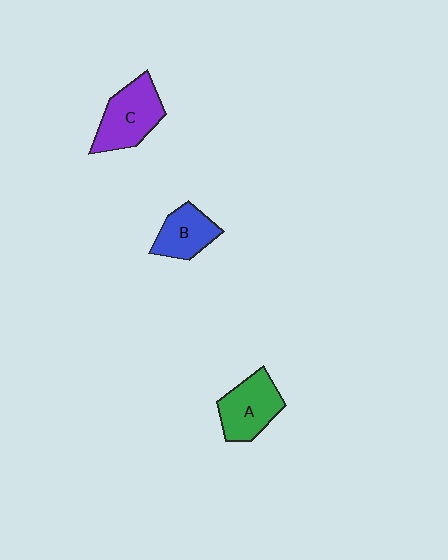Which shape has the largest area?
Shape C (purple).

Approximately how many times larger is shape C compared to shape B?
Approximately 1.4 times.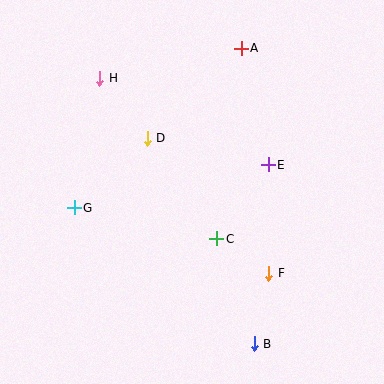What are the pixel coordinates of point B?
Point B is at (254, 344).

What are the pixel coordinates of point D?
Point D is at (147, 138).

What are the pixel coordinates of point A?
Point A is at (241, 48).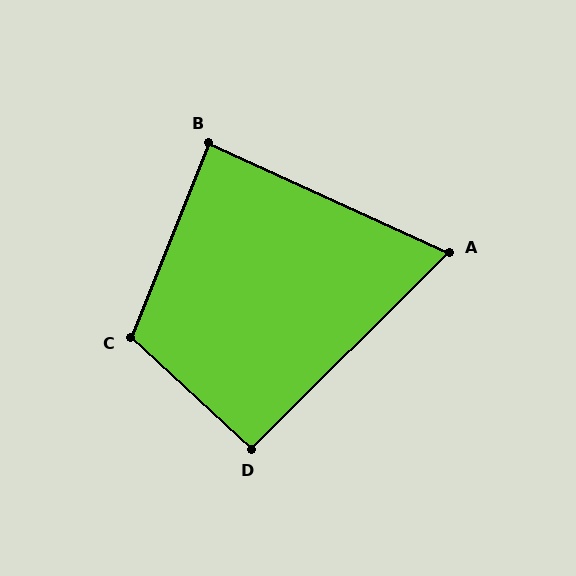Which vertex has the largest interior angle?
C, at approximately 111 degrees.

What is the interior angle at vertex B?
Approximately 88 degrees (approximately right).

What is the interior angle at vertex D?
Approximately 92 degrees (approximately right).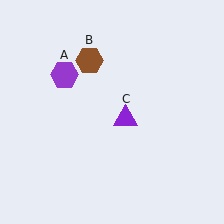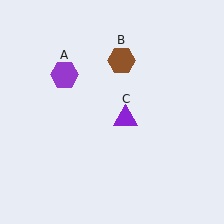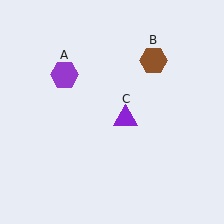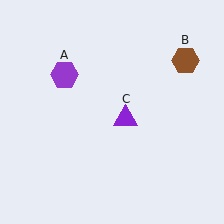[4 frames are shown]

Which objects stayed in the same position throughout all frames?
Purple hexagon (object A) and purple triangle (object C) remained stationary.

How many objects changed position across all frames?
1 object changed position: brown hexagon (object B).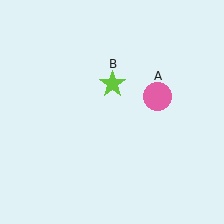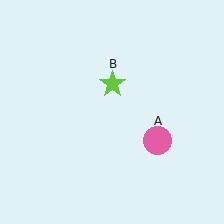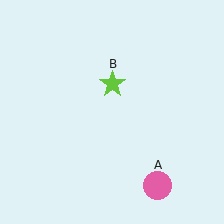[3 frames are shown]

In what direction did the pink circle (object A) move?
The pink circle (object A) moved down.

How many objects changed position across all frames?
1 object changed position: pink circle (object A).